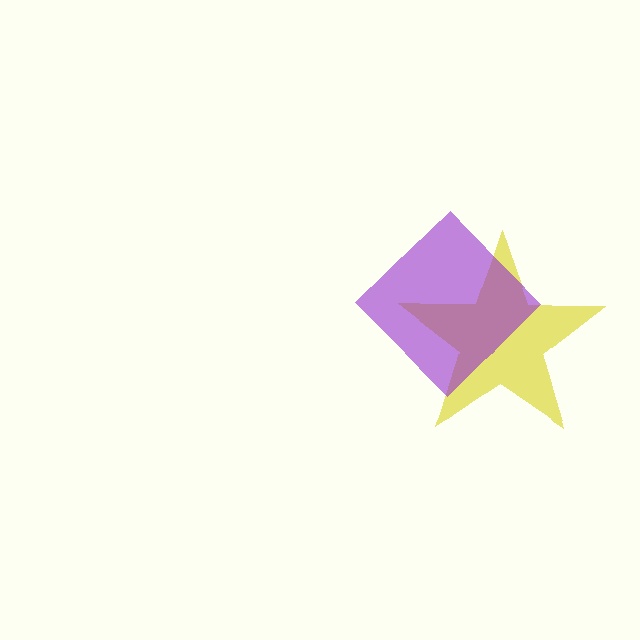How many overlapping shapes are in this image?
There are 2 overlapping shapes in the image.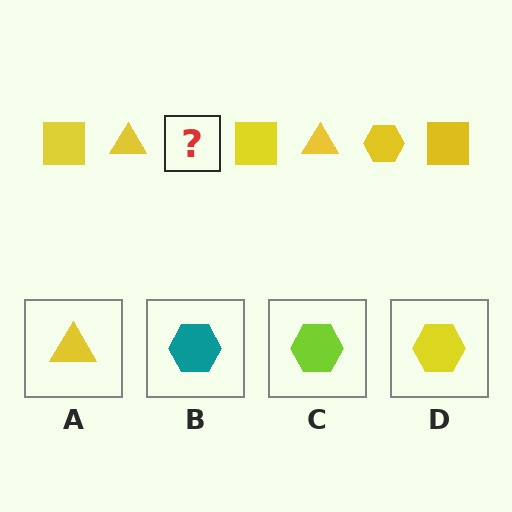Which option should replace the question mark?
Option D.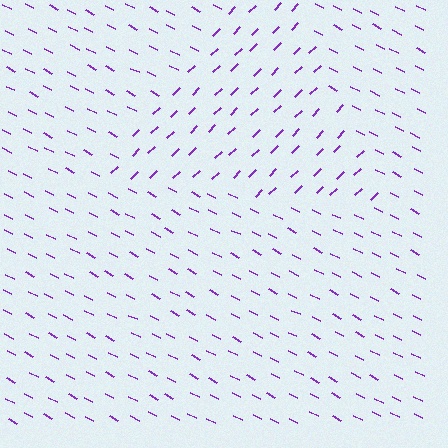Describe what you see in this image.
The image is filled with small purple line segments. A triangle region in the image has lines oriented differently from the surrounding lines, creating a visible texture boundary.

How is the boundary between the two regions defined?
The boundary is defined purely by a change in line orientation (approximately 72 degrees difference). All lines are the same color and thickness.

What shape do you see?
I see a triangle.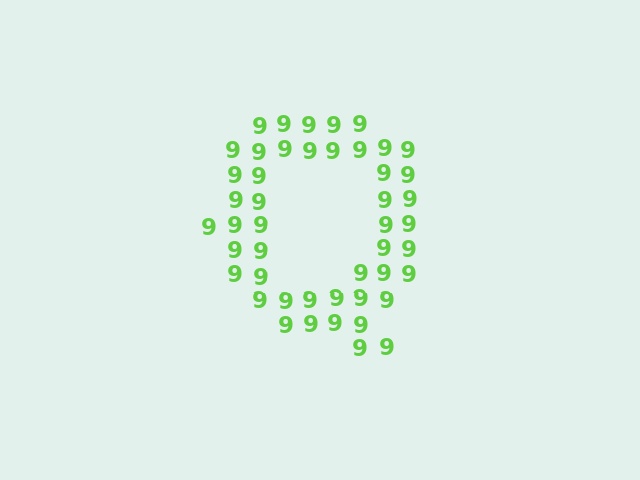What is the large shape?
The large shape is the letter Q.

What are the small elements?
The small elements are digit 9's.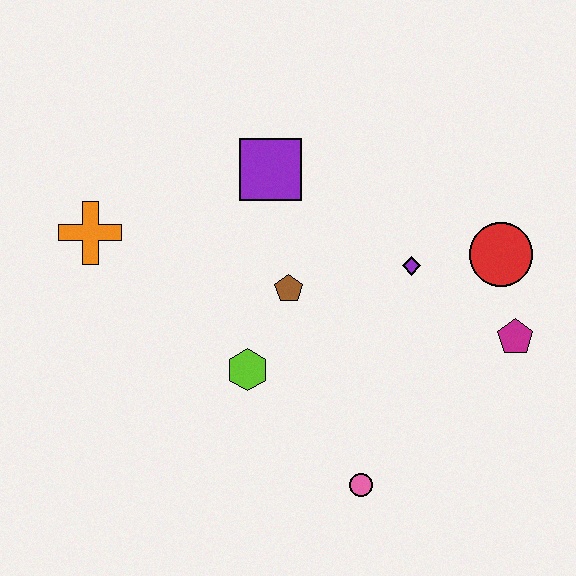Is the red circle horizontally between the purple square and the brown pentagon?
No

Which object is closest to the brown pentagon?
The lime hexagon is closest to the brown pentagon.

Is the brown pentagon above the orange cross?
No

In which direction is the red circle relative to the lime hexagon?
The red circle is to the right of the lime hexagon.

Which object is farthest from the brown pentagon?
The magenta pentagon is farthest from the brown pentagon.